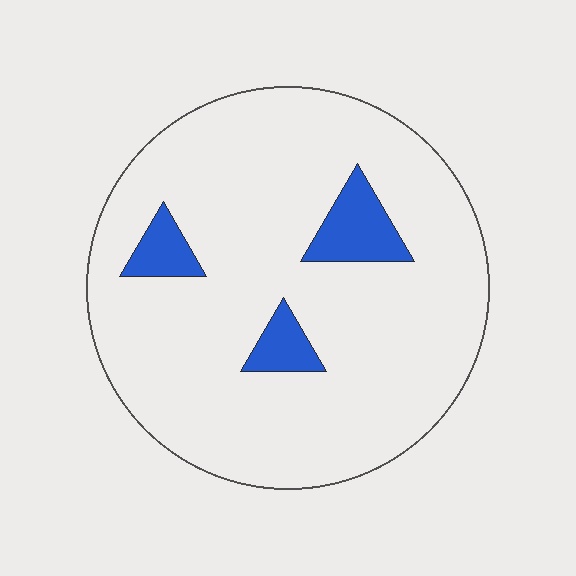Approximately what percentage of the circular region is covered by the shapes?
Approximately 10%.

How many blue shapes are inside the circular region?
3.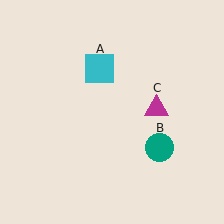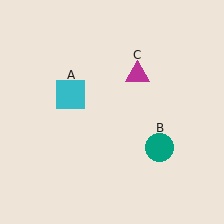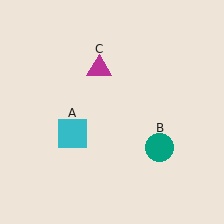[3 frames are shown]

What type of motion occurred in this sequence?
The cyan square (object A), magenta triangle (object C) rotated counterclockwise around the center of the scene.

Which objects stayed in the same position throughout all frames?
Teal circle (object B) remained stationary.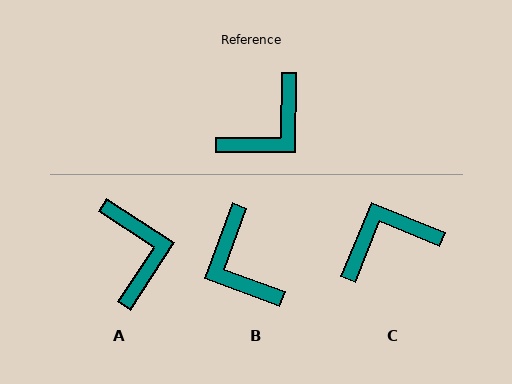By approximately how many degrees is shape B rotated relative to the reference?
Approximately 110 degrees clockwise.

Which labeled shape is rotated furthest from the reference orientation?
C, about 158 degrees away.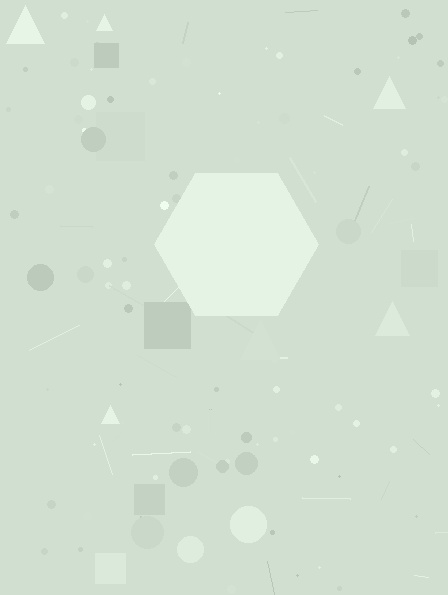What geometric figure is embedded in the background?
A hexagon is embedded in the background.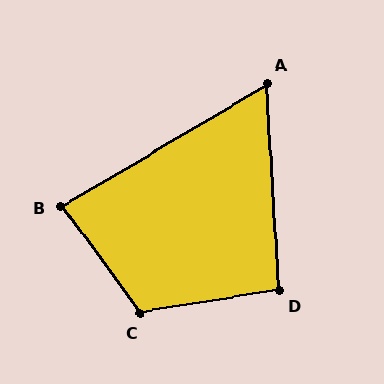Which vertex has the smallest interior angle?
A, at approximately 63 degrees.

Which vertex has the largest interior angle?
C, at approximately 117 degrees.